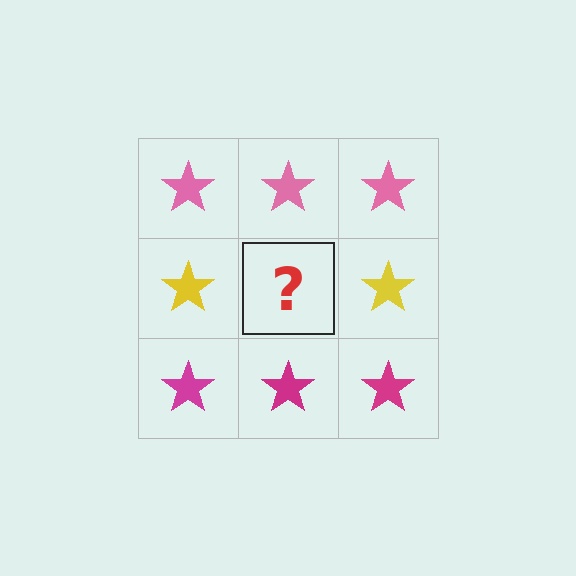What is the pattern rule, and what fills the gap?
The rule is that each row has a consistent color. The gap should be filled with a yellow star.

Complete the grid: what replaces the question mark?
The question mark should be replaced with a yellow star.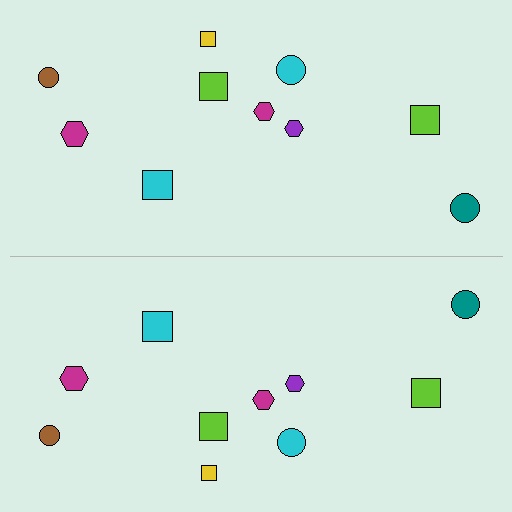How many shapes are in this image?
There are 20 shapes in this image.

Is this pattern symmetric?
Yes, this pattern has bilateral (reflection) symmetry.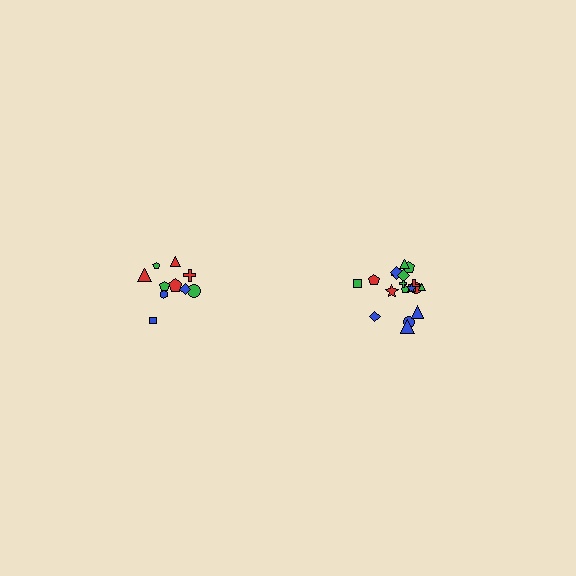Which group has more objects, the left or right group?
The right group.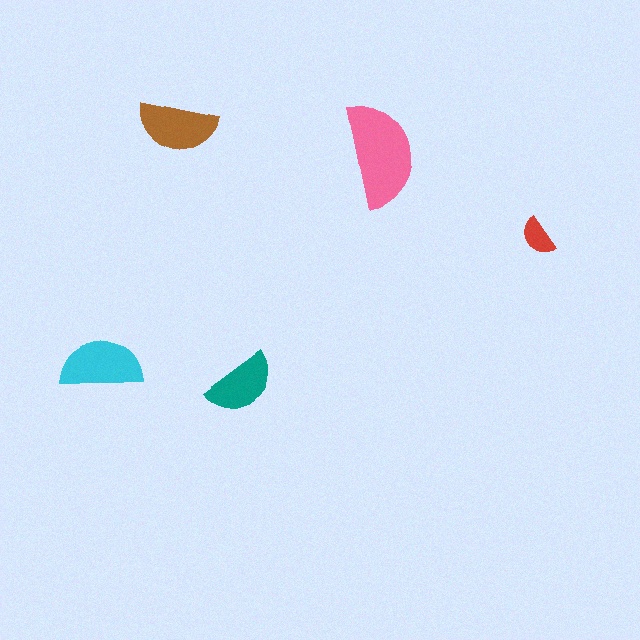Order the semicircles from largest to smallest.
the pink one, the cyan one, the brown one, the teal one, the red one.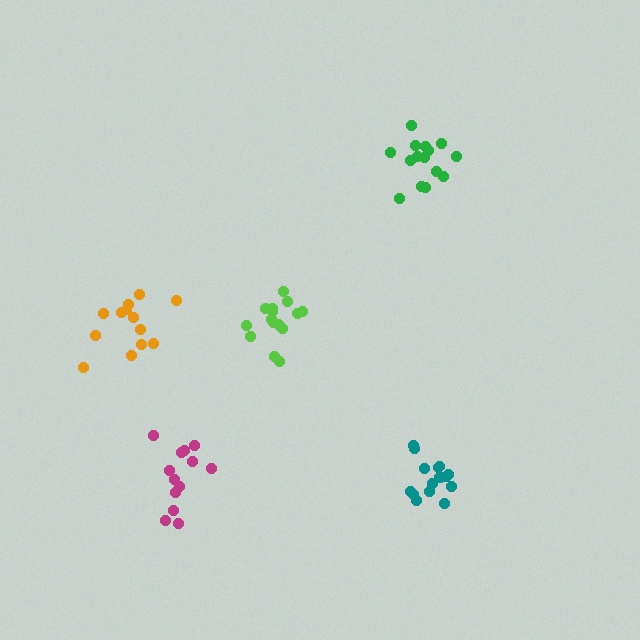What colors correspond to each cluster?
The clusters are colored: lime, teal, magenta, green, orange.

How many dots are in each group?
Group 1: 15 dots, Group 2: 17 dots, Group 3: 13 dots, Group 4: 15 dots, Group 5: 13 dots (73 total).